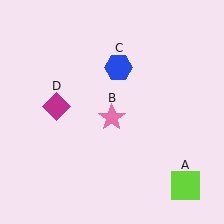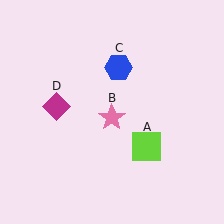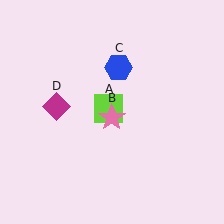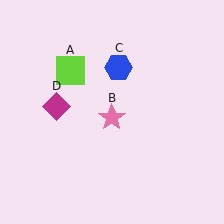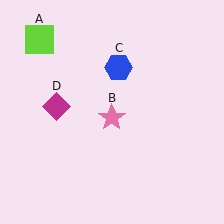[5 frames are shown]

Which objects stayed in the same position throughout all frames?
Pink star (object B) and blue hexagon (object C) and magenta diamond (object D) remained stationary.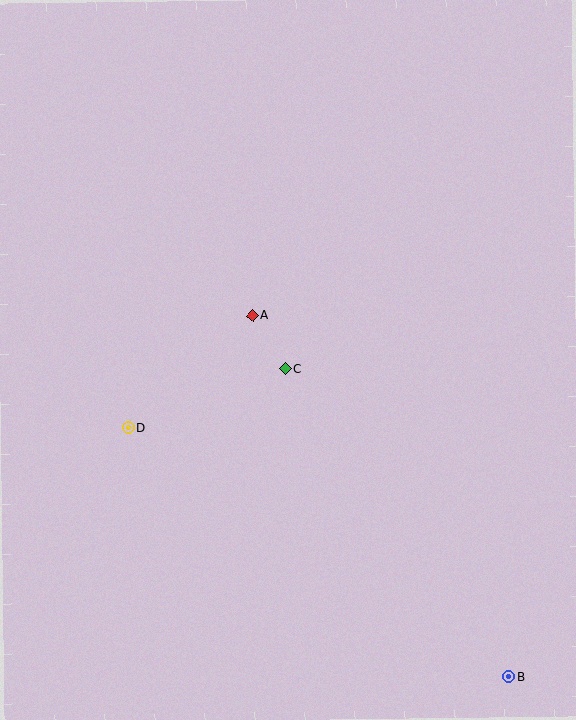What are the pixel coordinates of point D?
Point D is at (128, 428).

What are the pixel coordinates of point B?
Point B is at (509, 677).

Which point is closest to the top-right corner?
Point A is closest to the top-right corner.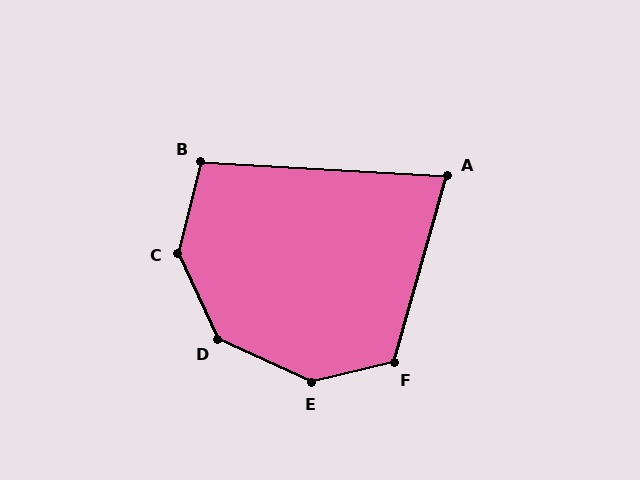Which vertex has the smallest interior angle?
A, at approximately 77 degrees.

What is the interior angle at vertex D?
Approximately 139 degrees (obtuse).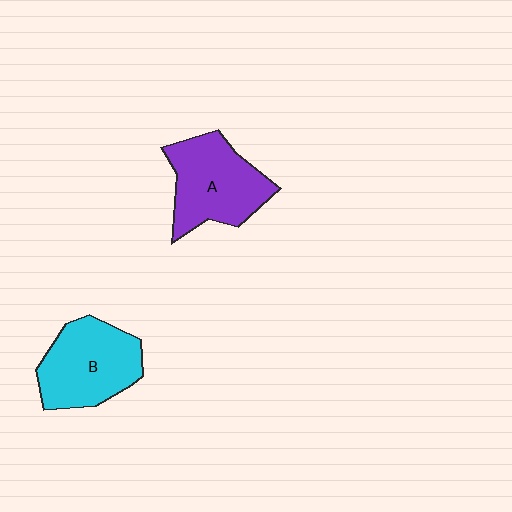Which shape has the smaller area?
Shape A (purple).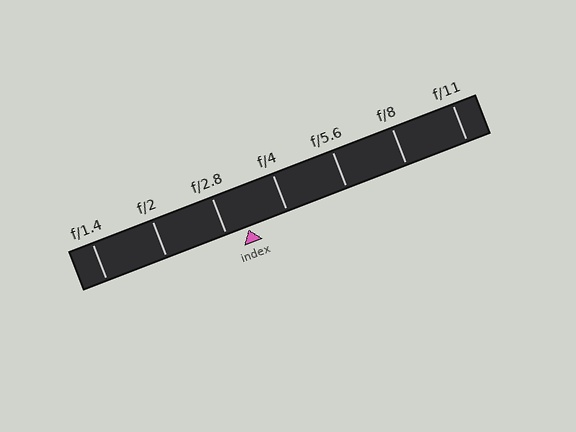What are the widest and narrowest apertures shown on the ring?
The widest aperture shown is f/1.4 and the narrowest is f/11.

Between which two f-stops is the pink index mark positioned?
The index mark is between f/2.8 and f/4.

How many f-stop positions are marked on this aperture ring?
There are 7 f-stop positions marked.